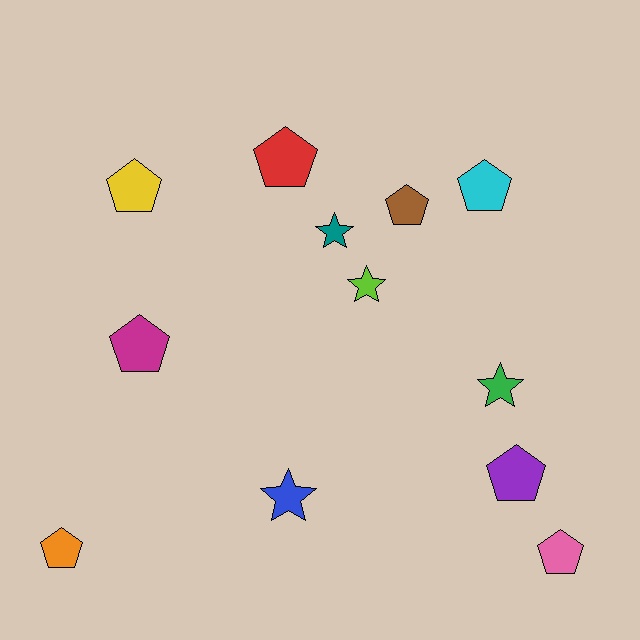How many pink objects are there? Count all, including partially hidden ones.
There is 1 pink object.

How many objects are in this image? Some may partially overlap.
There are 12 objects.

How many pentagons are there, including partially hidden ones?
There are 8 pentagons.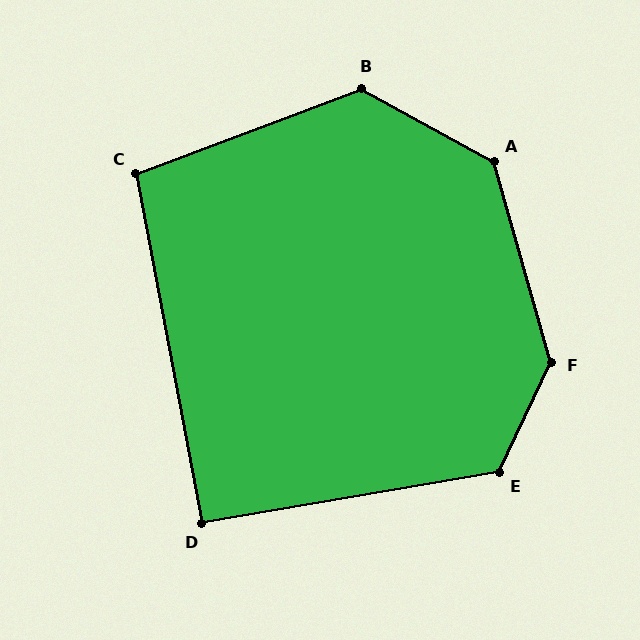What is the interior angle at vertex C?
Approximately 100 degrees (obtuse).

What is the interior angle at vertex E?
Approximately 125 degrees (obtuse).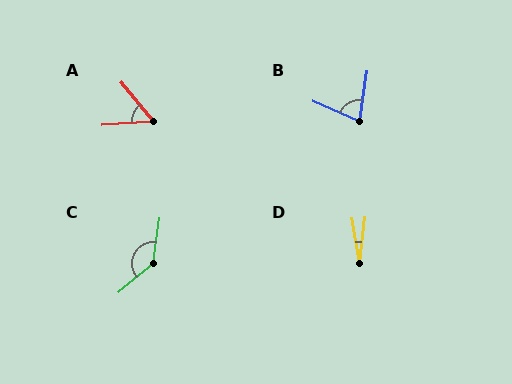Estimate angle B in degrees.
Approximately 74 degrees.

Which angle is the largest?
C, at approximately 137 degrees.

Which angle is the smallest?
D, at approximately 16 degrees.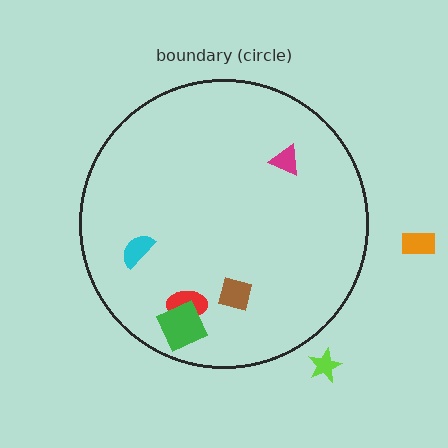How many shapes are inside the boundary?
5 inside, 2 outside.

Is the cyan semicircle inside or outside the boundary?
Inside.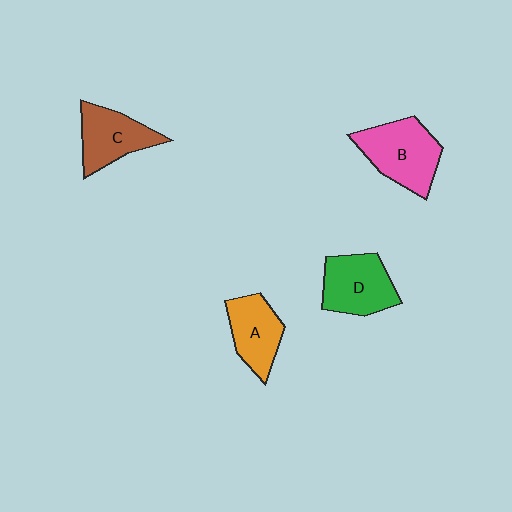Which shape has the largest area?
Shape B (pink).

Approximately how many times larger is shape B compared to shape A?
Approximately 1.3 times.